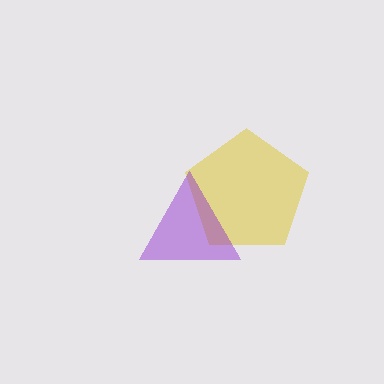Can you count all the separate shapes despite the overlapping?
Yes, there are 2 separate shapes.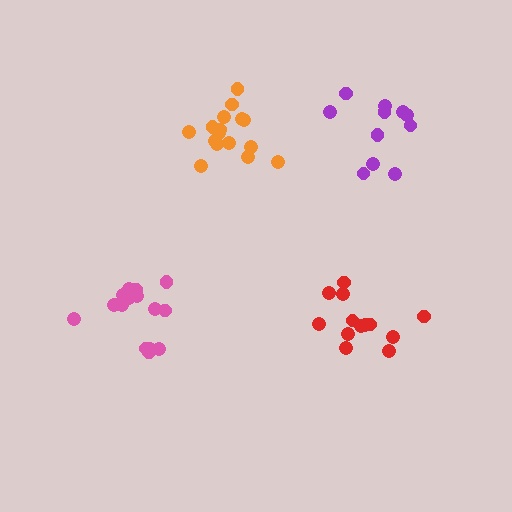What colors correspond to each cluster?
The clusters are colored: orange, pink, red, purple.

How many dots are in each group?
Group 1: 16 dots, Group 2: 16 dots, Group 3: 13 dots, Group 4: 11 dots (56 total).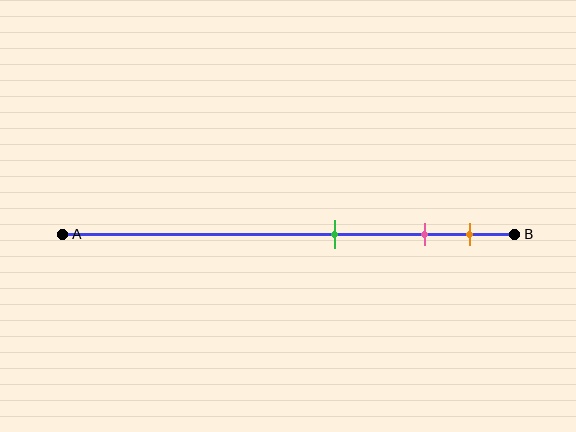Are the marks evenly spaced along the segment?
No, the marks are not evenly spaced.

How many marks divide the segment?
There are 3 marks dividing the segment.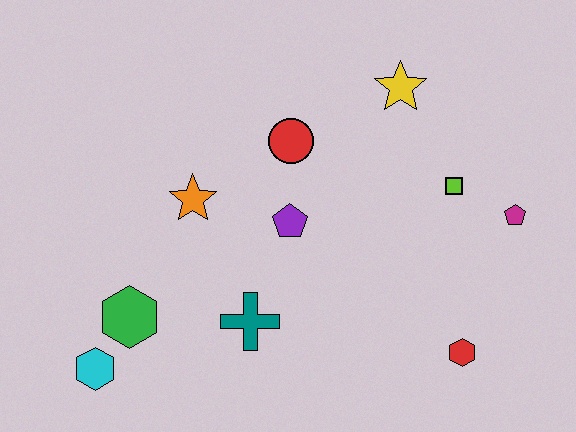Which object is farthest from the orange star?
The magenta pentagon is farthest from the orange star.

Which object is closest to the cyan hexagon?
The green hexagon is closest to the cyan hexagon.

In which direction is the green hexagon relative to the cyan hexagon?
The green hexagon is above the cyan hexagon.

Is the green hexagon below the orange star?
Yes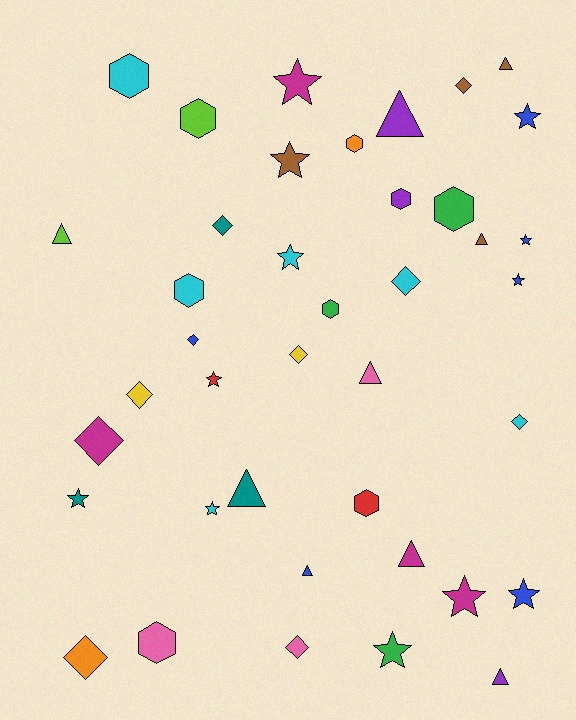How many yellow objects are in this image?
There are 2 yellow objects.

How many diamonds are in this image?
There are 10 diamonds.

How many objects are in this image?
There are 40 objects.